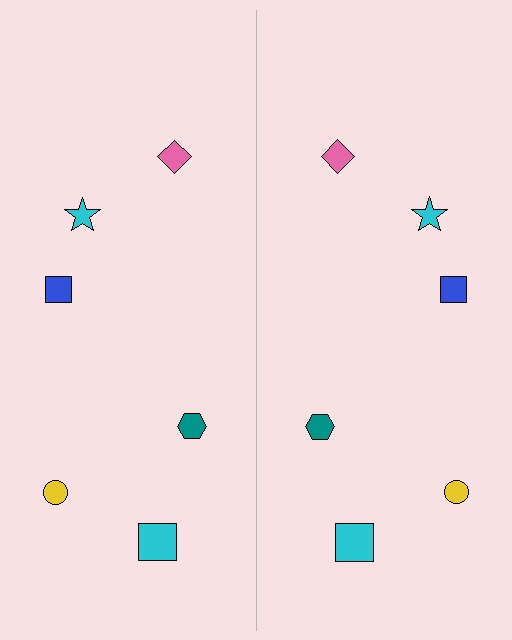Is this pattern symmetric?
Yes, this pattern has bilateral (reflection) symmetry.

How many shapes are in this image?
There are 12 shapes in this image.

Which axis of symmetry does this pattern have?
The pattern has a vertical axis of symmetry running through the center of the image.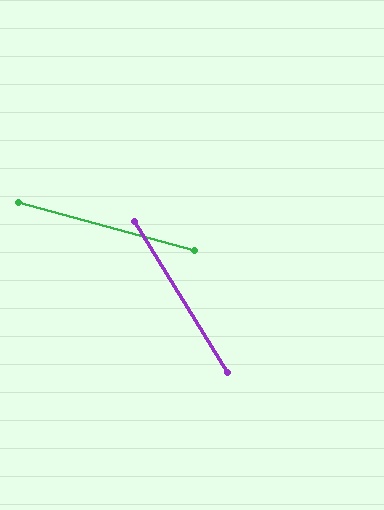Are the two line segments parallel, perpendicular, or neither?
Neither parallel nor perpendicular — they differ by about 43°.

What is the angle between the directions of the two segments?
Approximately 43 degrees.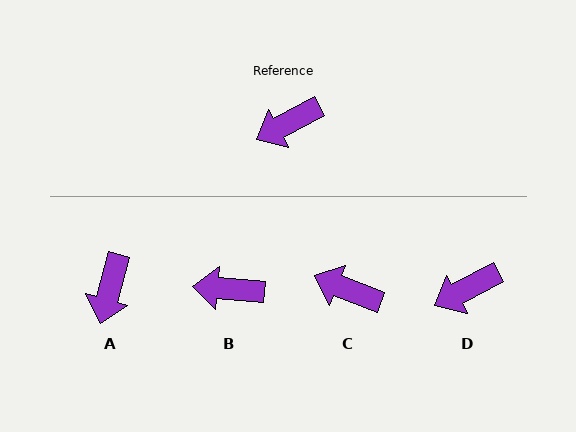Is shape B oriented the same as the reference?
No, it is off by about 33 degrees.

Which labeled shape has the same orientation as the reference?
D.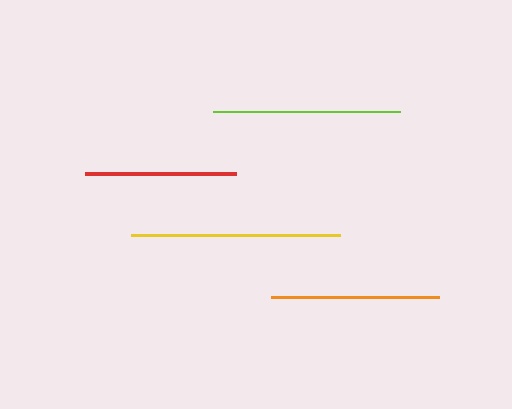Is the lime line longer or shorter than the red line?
The lime line is longer than the red line.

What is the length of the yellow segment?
The yellow segment is approximately 209 pixels long.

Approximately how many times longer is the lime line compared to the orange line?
The lime line is approximately 1.1 times the length of the orange line.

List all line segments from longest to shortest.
From longest to shortest: yellow, lime, orange, red.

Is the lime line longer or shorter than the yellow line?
The yellow line is longer than the lime line.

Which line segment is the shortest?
The red line is the shortest at approximately 151 pixels.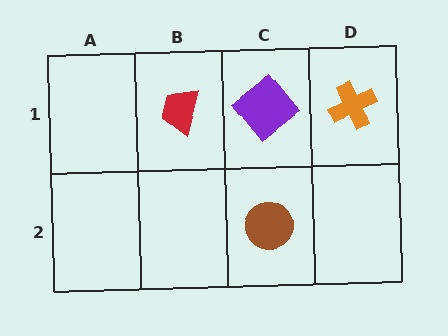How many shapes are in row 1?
3 shapes.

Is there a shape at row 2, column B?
No, that cell is empty.